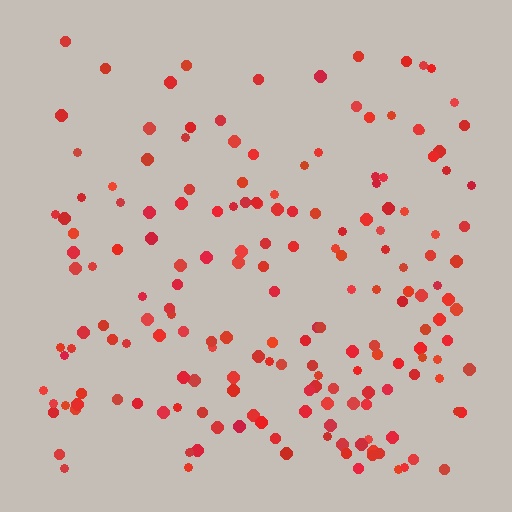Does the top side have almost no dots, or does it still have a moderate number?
Still a moderate number, just noticeably fewer than the bottom.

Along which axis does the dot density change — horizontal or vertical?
Vertical.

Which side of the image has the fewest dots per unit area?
The top.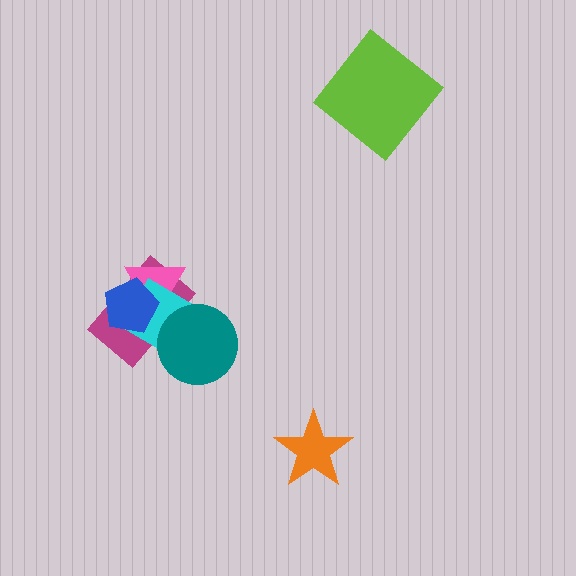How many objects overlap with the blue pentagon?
3 objects overlap with the blue pentagon.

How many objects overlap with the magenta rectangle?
4 objects overlap with the magenta rectangle.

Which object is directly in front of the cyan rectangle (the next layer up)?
The teal circle is directly in front of the cyan rectangle.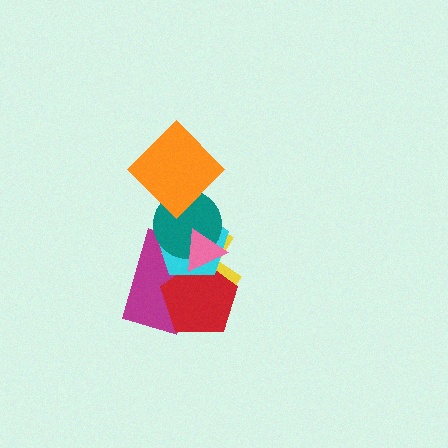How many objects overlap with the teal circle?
5 objects overlap with the teal circle.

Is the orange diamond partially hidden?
No, no other shape covers it.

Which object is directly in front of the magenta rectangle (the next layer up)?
The yellow cross is directly in front of the magenta rectangle.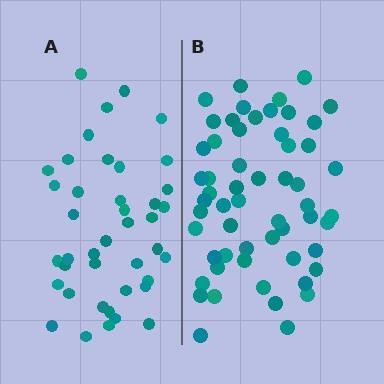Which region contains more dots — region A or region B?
Region B (the right region) has more dots.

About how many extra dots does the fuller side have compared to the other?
Region B has approximately 15 more dots than region A.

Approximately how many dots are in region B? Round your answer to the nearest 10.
About 60 dots. (The exact count is 57, which rounds to 60.)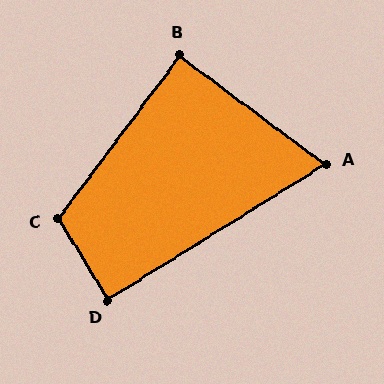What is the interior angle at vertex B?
Approximately 90 degrees (approximately right).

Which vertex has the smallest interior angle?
A, at approximately 68 degrees.